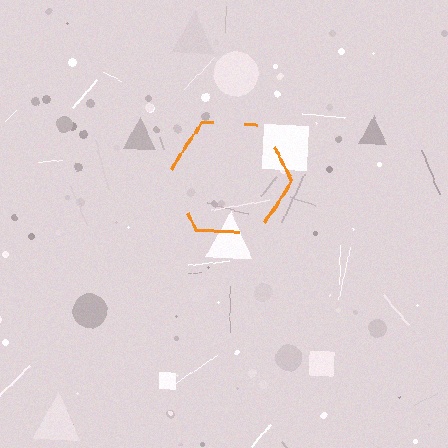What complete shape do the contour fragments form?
The contour fragments form a hexagon.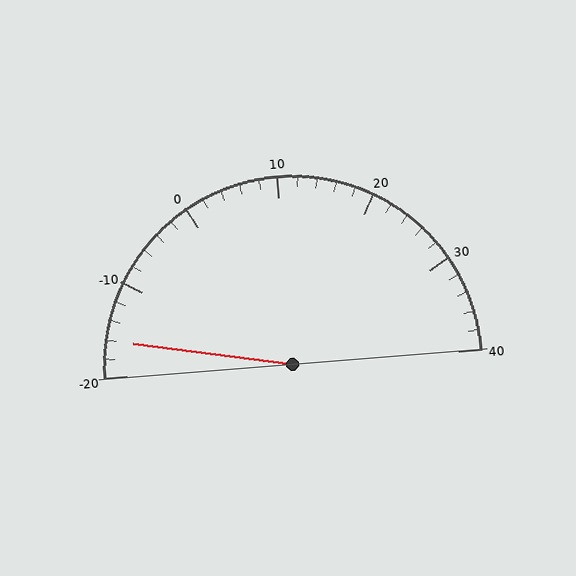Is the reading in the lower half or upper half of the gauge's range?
The reading is in the lower half of the range (-20 to 40).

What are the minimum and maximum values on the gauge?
The gauge ranges from -20 to 40.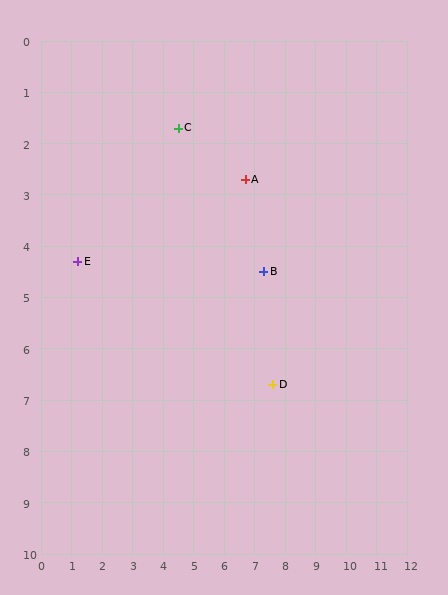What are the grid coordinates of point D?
Point D is at approximately (7.6, 6.7).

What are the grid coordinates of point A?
Point A is at approximately (6.7, 2.7).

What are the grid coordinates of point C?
Point C is at approximately (4.5, 1.7).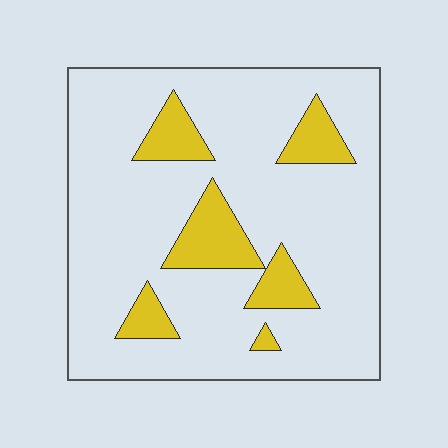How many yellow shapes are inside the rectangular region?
6.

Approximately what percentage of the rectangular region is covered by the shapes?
Approximately 15%.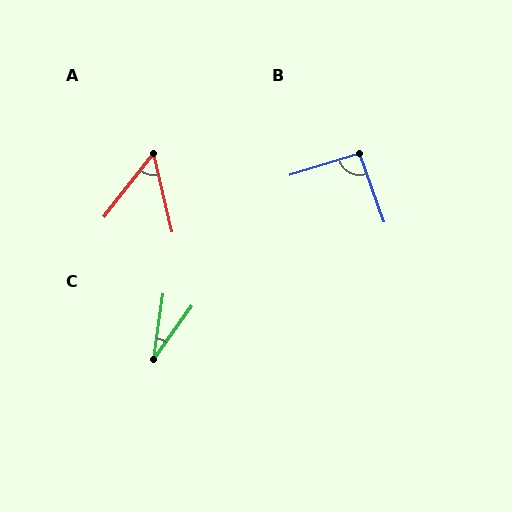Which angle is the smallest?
C, at approximately 27 degrees.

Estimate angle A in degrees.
Approximately 51 degrees.